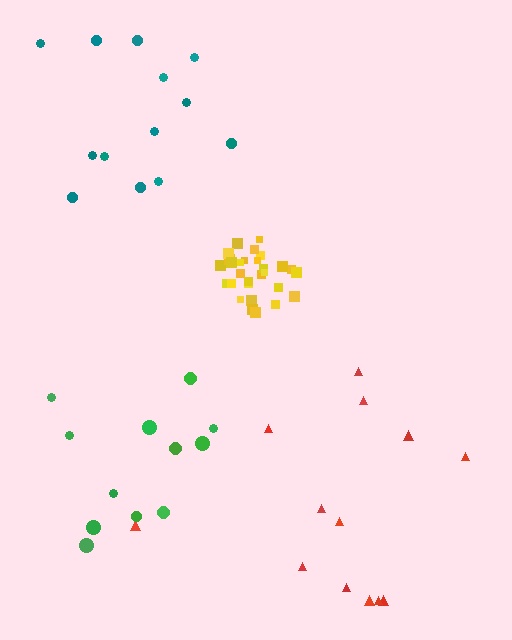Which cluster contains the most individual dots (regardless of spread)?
Yellow (30).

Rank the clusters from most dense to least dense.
yellow, green, teal, red.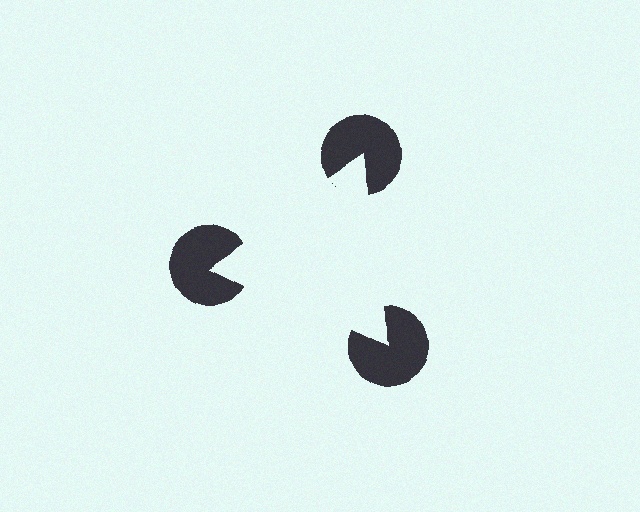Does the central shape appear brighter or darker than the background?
It typically appears slightly brighter than the background, even though no actual brightness change is drawn.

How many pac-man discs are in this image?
There are 3 — one at each vertex of the illusory triangle.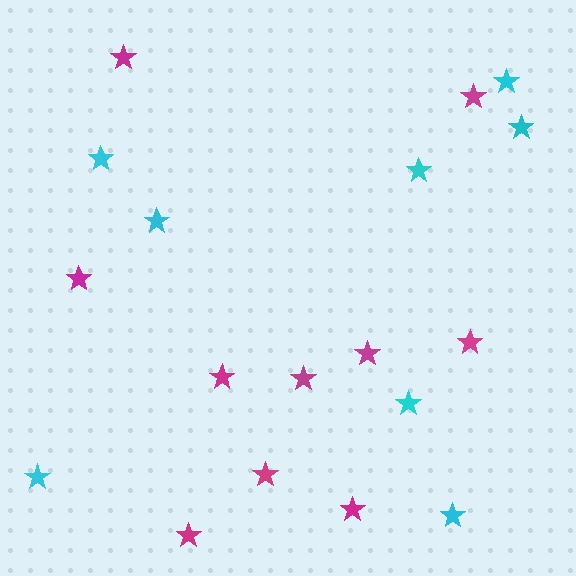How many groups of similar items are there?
There are 2 groups: one group of magenta stars (10) and one group of cyan stars (8).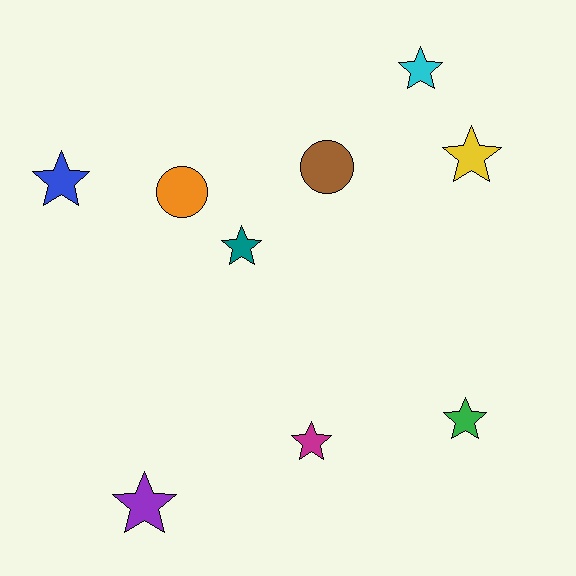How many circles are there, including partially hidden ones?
There are 2 circles.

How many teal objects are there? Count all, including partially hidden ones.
There is 1 teal object.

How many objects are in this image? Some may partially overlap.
There are 9 objects.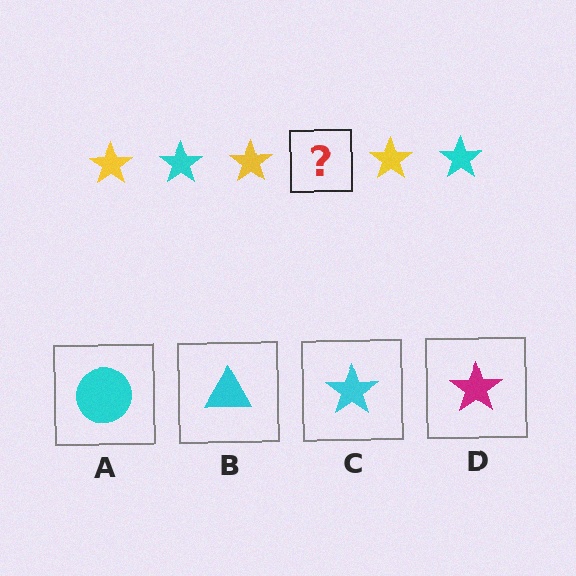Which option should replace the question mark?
Option C.